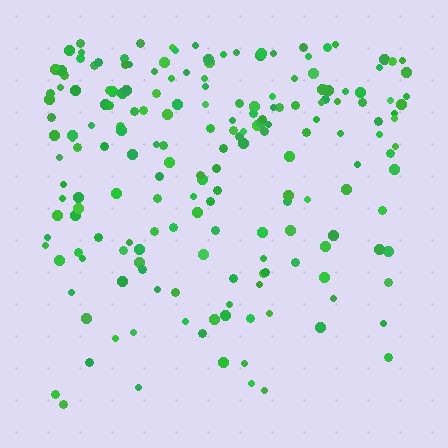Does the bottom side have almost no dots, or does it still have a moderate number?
Still a moderate number, just noticeably fewer than the top.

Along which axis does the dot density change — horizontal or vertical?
Vertical.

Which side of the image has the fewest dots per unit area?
The bottom.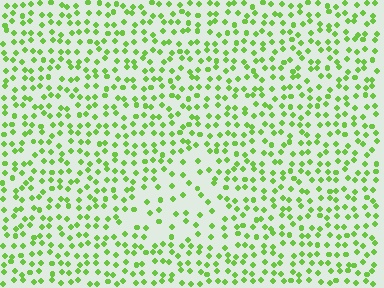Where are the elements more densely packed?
The elements are more densely packed outside the triangle boundary.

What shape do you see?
I see a triangle.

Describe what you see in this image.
The image contains small lime elements arranged at two different densities. A triangle-shaped region is visible where the elements are less densely packed than the surrounding area.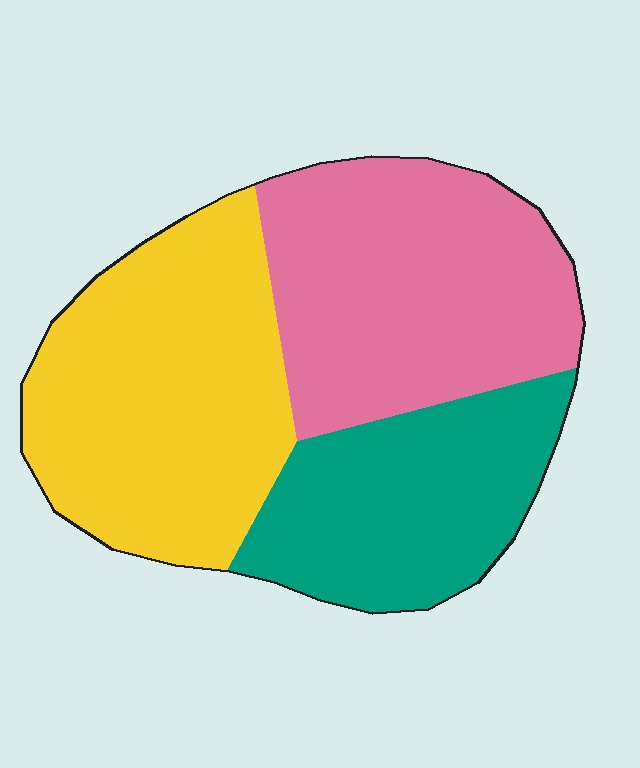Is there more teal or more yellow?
Yellow.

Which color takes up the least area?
Teal, at roughly 25%.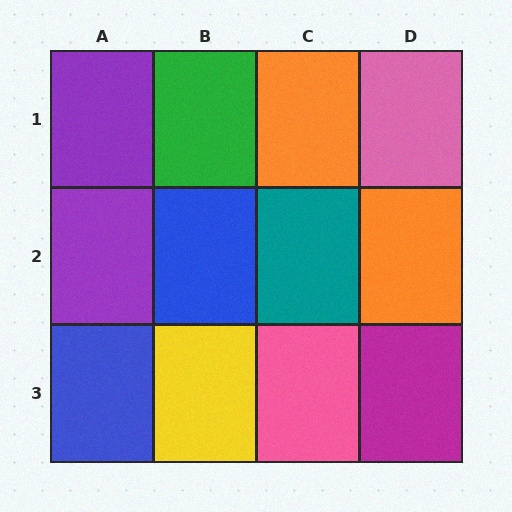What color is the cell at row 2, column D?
Orange.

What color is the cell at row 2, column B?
Blue.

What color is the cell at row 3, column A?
Blue.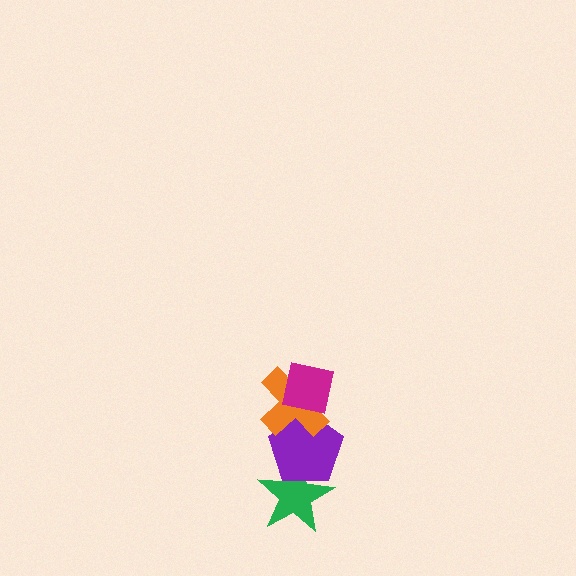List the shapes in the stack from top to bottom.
From top to bottom: the magenta square, the orange cross, the purple pentagon, the green star.